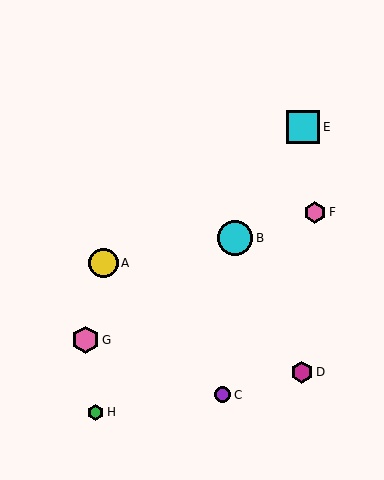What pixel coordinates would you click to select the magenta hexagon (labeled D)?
Click at (302, 372) to select the magenta hexagon D.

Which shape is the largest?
The cyan circle (labeled B) is the largest.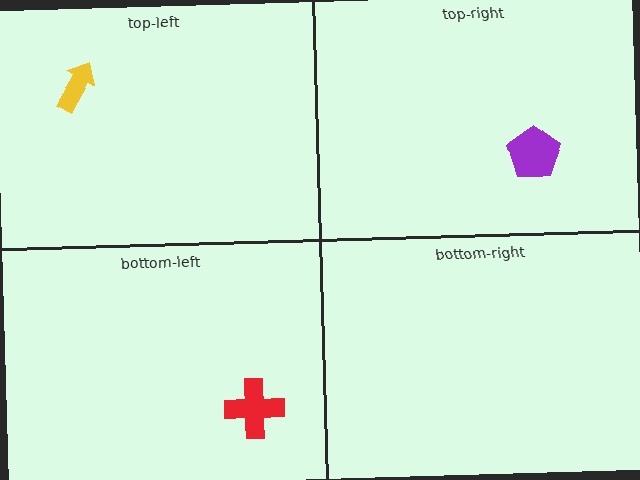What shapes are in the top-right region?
The purple pentagon.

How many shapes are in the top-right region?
1.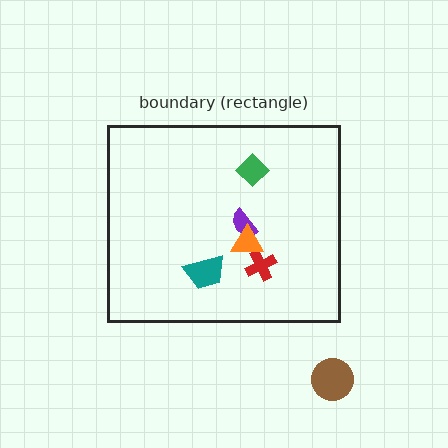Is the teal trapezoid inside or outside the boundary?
Inside.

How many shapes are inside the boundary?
5 inside, 1 outside.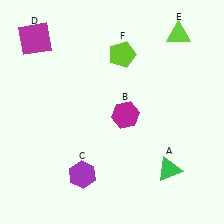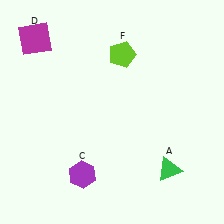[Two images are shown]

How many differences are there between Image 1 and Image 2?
There are 2 differences between the two images.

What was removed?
The magenta hexagon (B), the lime triangle (E) were removed in Image 2.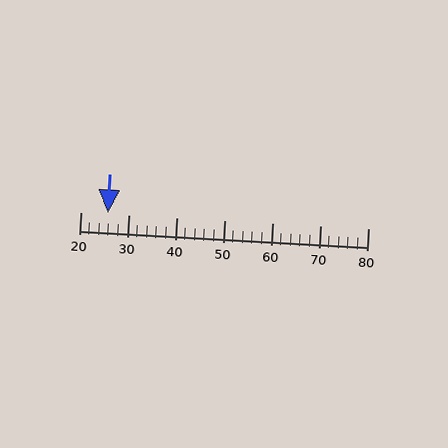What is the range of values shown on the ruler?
The ruler shows values from 20 to 80.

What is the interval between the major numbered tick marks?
The major tick marks are spaced 10 units apart.